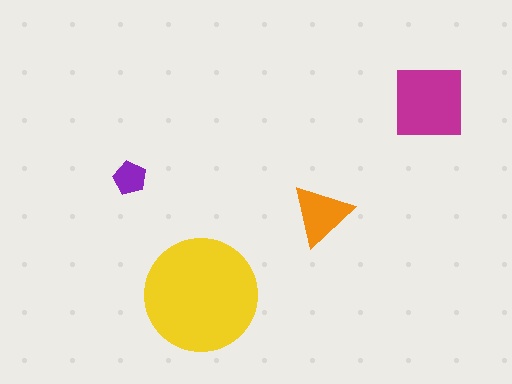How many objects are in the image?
There are 4 objects in the image.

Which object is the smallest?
The purple pentagon.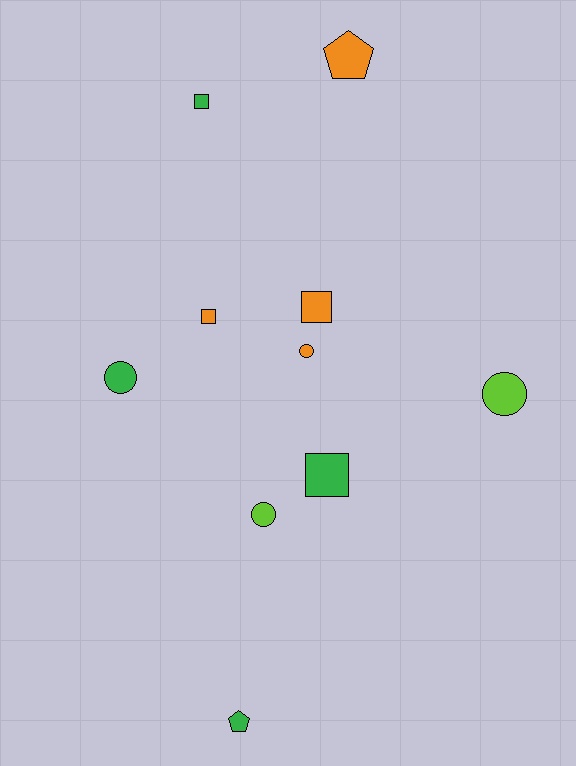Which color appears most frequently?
Green, with 4 objects.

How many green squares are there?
There are 2 green squares.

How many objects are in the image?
There are 10 objects.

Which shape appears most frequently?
Square, with 4 objects.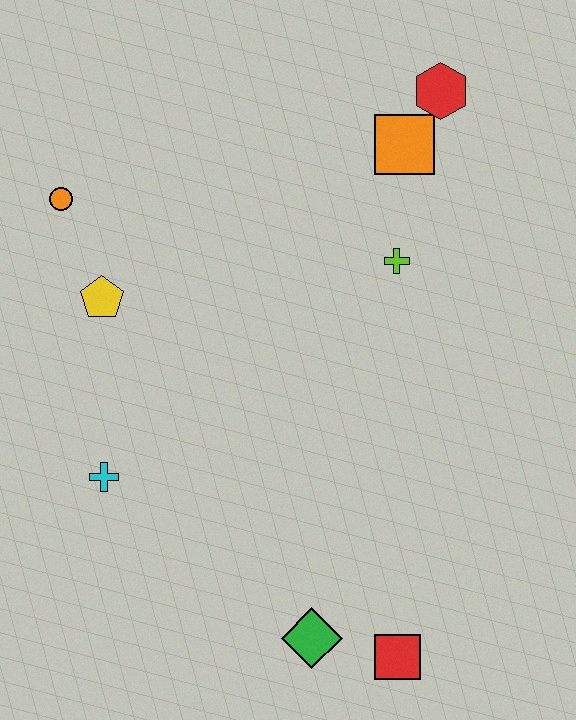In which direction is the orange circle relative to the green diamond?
The orange circle is above the green diamond.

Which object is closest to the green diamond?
The red square is closest to the green diamond.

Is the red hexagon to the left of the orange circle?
No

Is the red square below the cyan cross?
Yes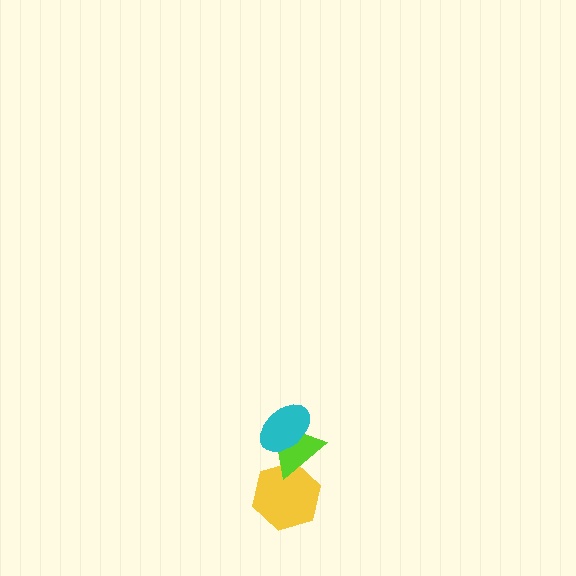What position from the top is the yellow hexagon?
The yellow hexagon is 3rd from the top.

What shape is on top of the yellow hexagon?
The lime triangle is on top of the yellow hexagon.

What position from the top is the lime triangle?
The lime triangle is 2nd from the top.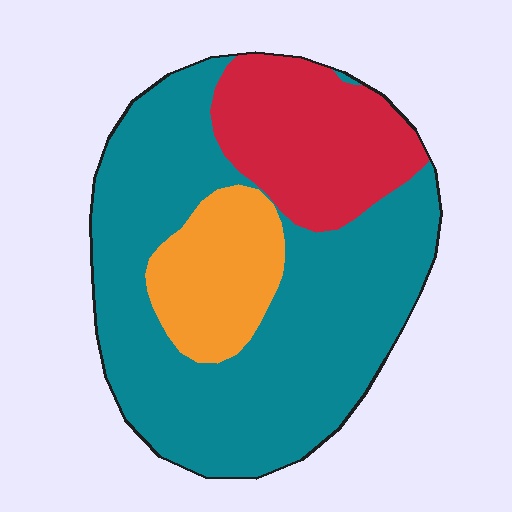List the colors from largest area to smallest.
From largest to smallest: teal, red, orange.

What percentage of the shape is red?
Red covers 22% of the shape.